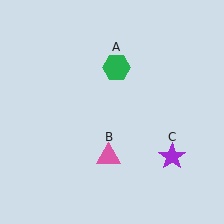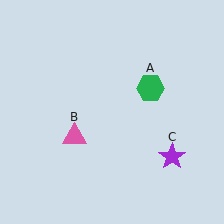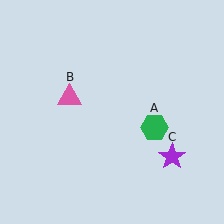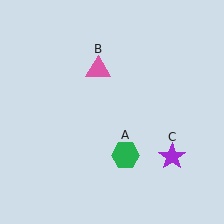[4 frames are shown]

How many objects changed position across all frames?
2 objects changed position: green hexagon (object A), pink triangle (object B).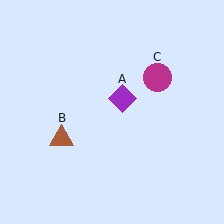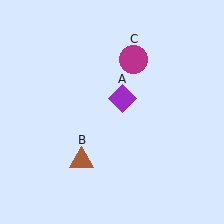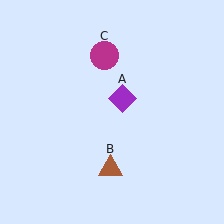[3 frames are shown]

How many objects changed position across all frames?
2 objects changed position: brown triangle (object B), magenta circle (object C).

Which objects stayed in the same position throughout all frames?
Purple diamond (object A) remained stationary.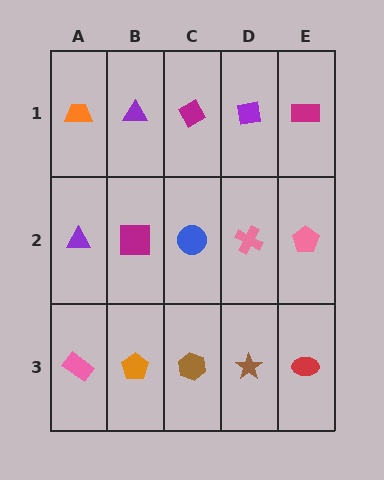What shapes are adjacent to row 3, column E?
A pink pentagon (row 2, column E), a brown star (row 3, column D).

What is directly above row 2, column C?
A magenta diamond.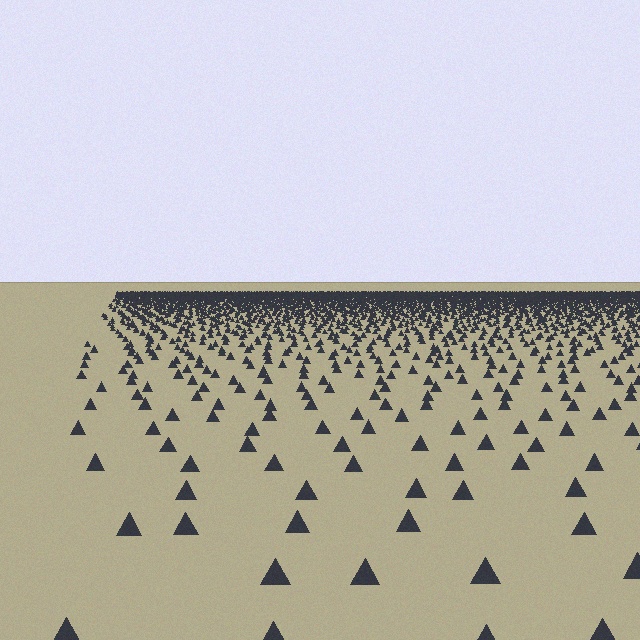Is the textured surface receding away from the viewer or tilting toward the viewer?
The surface is receding away from the viewer. Texture elements get smaller and denser toward the top.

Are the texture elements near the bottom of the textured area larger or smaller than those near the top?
Larger. Near the bottom, elements are closer to the viewer and appear at a bigger on-screen size.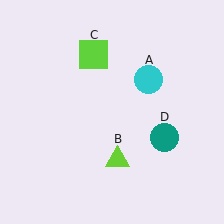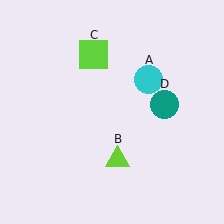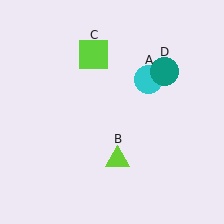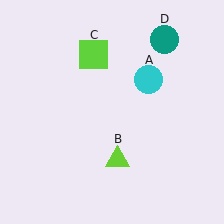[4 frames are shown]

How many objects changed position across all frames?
1 object changed position: teal circle (object D).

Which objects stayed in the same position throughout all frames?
Cyan circle (object A) and lime triangle (object B) and lime square (object C) remained stationary.